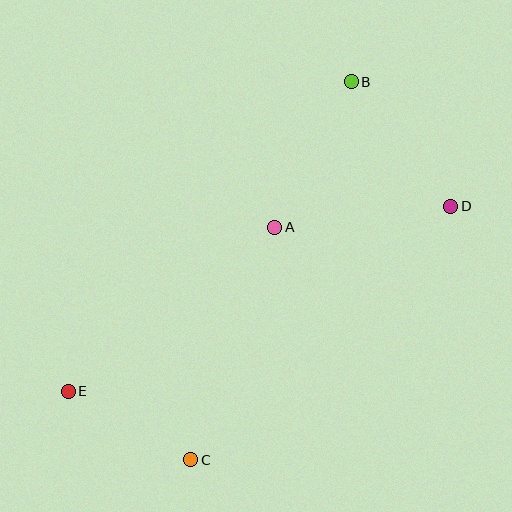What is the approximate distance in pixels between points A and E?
The distance between A and E is approximately 264 pixels.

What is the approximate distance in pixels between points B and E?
The distance between B and E is approximately 419 pixels.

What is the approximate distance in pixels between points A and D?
The distance between A and D is approximately 177 pixels.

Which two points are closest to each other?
Points C and E are closest to each other.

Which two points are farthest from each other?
Points D and E are farthest from each other.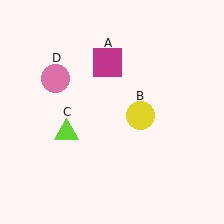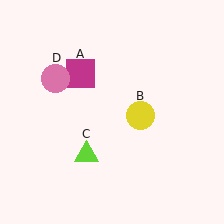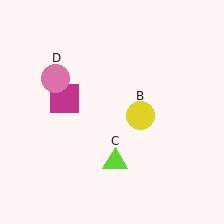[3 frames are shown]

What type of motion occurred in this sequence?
The magenta square (object A), lime triangle (object C) rotated counterclockwise around the center of the scene.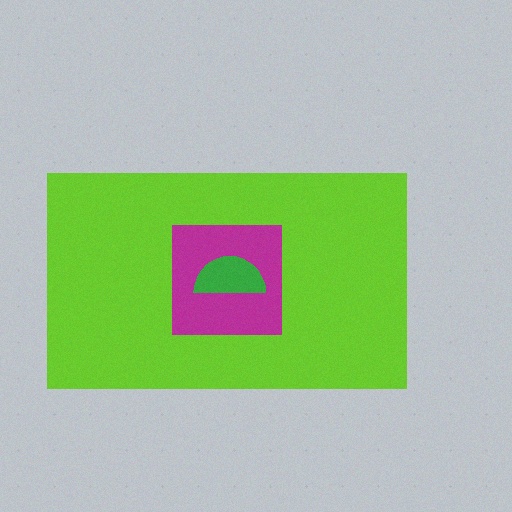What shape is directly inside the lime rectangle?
The magenta square.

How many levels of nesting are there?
3.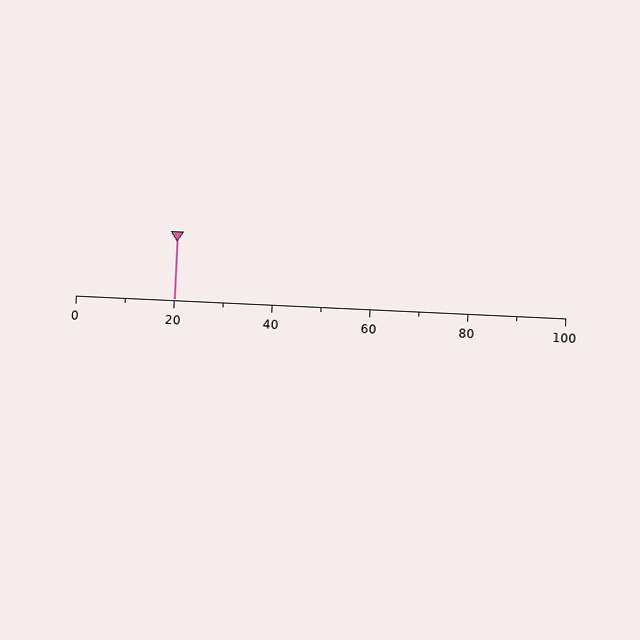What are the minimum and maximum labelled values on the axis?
The axis runs from 0 to 100.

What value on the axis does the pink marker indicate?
The marker indicates approximately 20.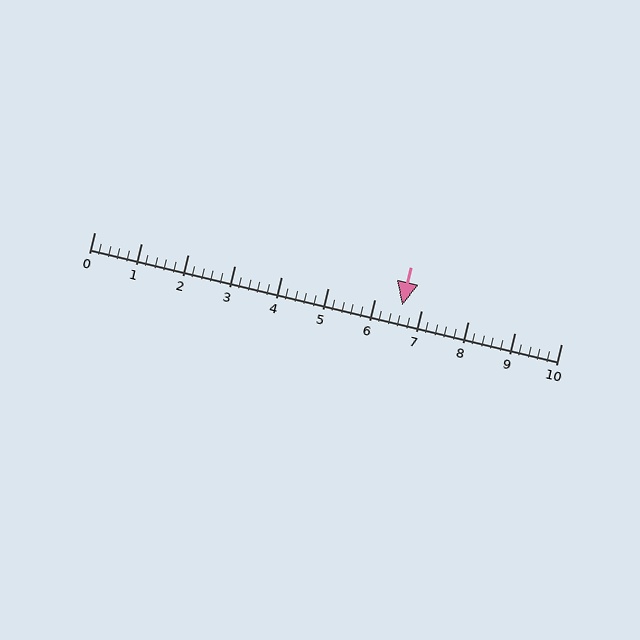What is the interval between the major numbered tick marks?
The major tick marks are spaced 1 units apart.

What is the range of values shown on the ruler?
The ruler shows values from 0 to 10.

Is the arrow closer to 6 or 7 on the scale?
The arrow is closer to 7.